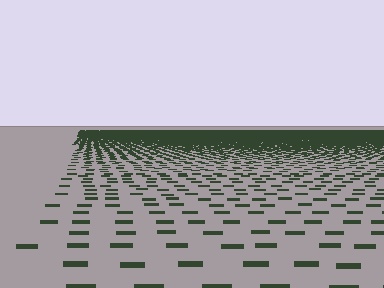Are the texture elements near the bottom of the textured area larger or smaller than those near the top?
Larger. Near the bottom, elements are closer to the viewer and appear at a bigger on-screen size.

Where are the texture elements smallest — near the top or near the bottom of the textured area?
Near the top.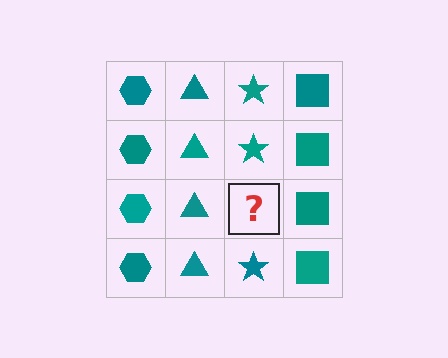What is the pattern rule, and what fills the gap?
The rule is that each column has a consistent shape. The gap should be filled with a teal star.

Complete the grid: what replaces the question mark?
The question mark should be replaced with a teal star.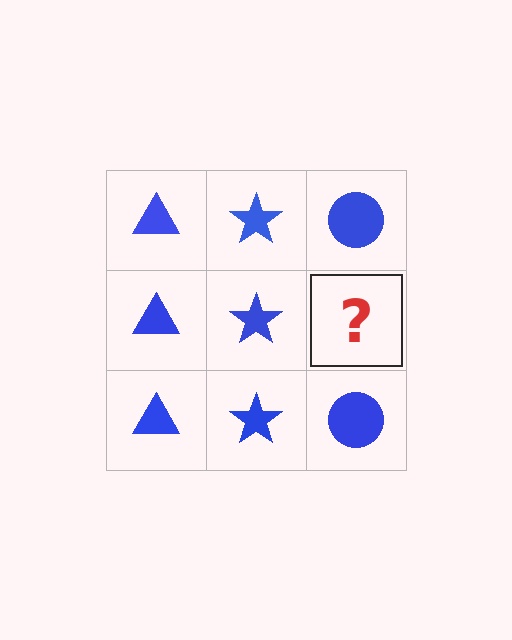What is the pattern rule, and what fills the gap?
The rule is that each column has a consistent shape. The gap should be filled with a blue circle.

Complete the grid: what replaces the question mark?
The question mark should be replaced with a blue circle.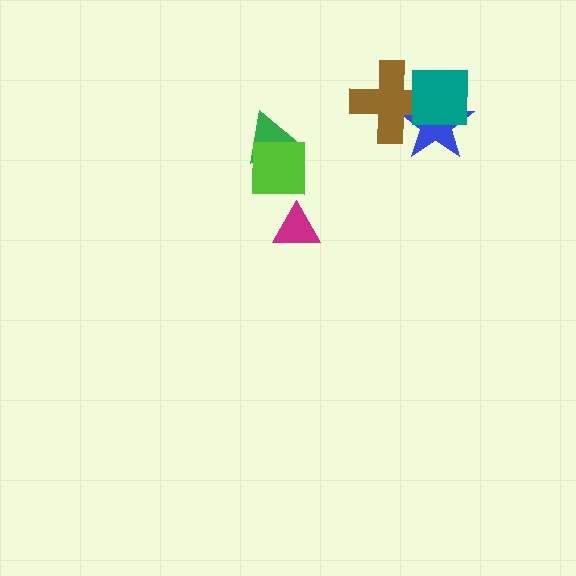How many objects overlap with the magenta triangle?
0 objects overlap with the magenta triangle.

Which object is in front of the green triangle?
The lime square is in front of the green triangle.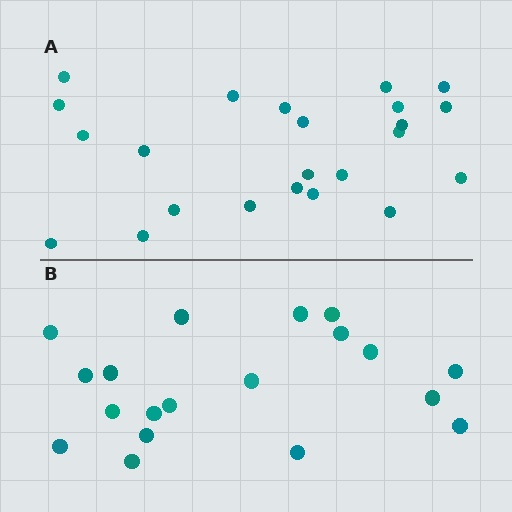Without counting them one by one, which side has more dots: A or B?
Region A (the top region) has more dots.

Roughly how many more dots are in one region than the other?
Region A has about 4 more dots than region B.